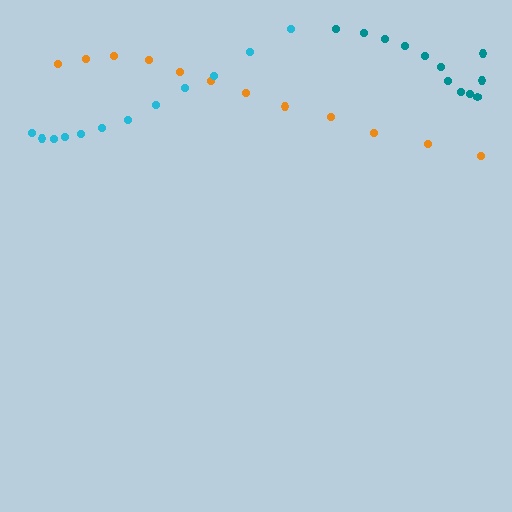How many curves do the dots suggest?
There are 3 distinct paths.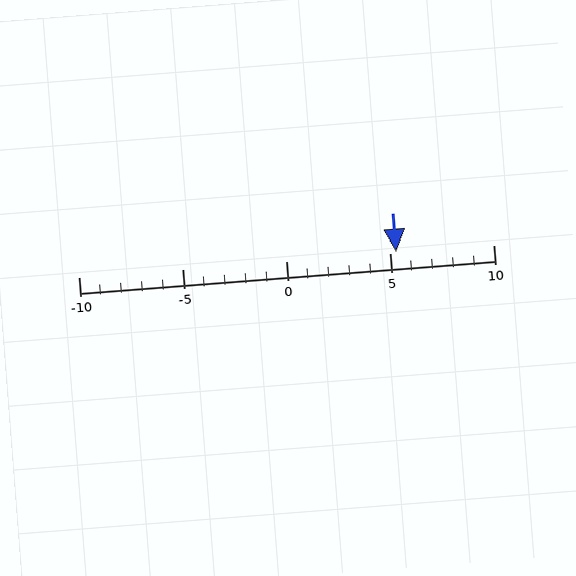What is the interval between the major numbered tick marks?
The major tick marks are spaced 5 units apart.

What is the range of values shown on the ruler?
The ruler shows values from -10 to 10.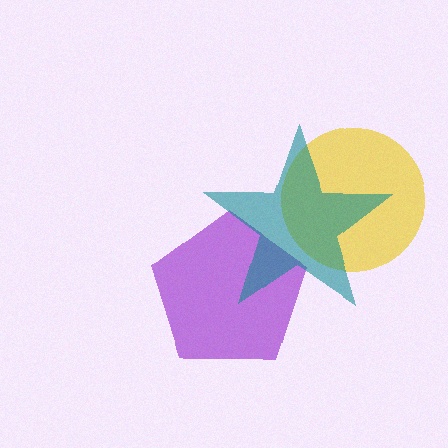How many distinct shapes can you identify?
There are 3 distinct shapes: a purple pentagon, a yellow circle, a teal star.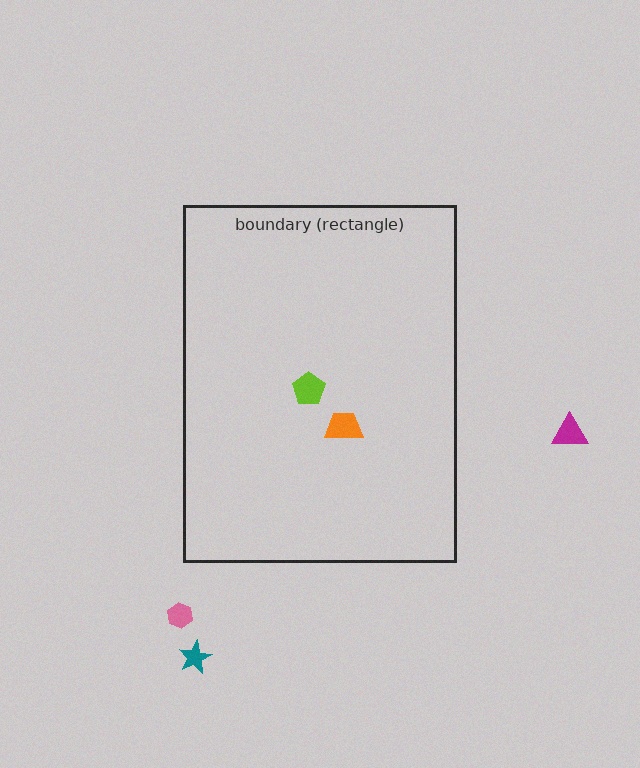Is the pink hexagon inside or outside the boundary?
Outside.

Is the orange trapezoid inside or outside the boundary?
Inside.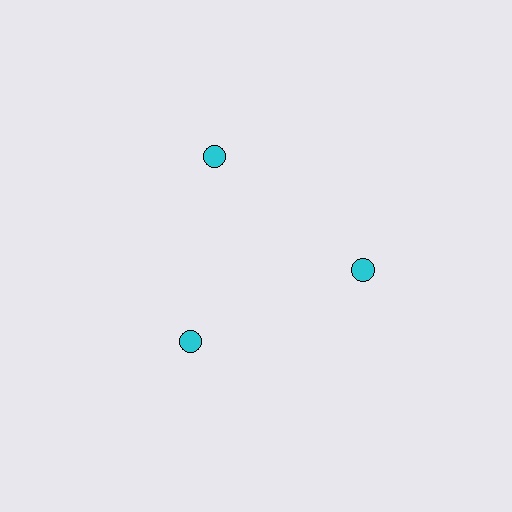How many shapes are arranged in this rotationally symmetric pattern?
There are 3 shapes, arranged in 3 groups of 1.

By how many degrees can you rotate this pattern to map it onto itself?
The pattern maps onto itself every 120 degrees of rotation.